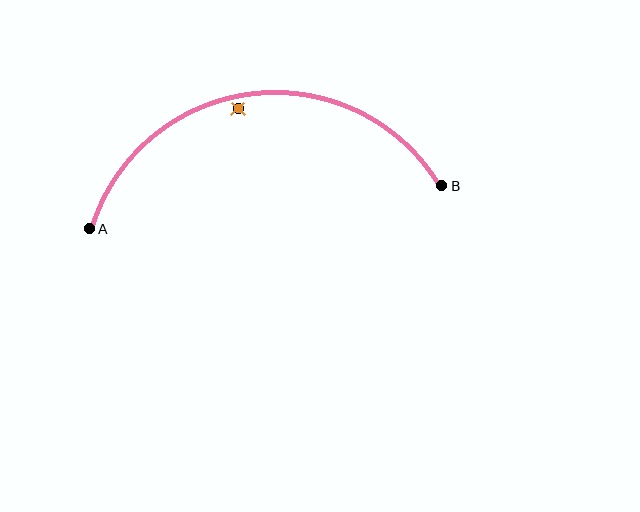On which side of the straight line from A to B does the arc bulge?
The arc bulges above the straight line connecting A and B.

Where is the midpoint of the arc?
The arc midpoint is the point on the curve farthest from the straight line joining A and B. It sits above that line.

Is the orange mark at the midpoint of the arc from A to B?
No — the orange mark does not lie on the arc at all. It sits slightly inside the curve.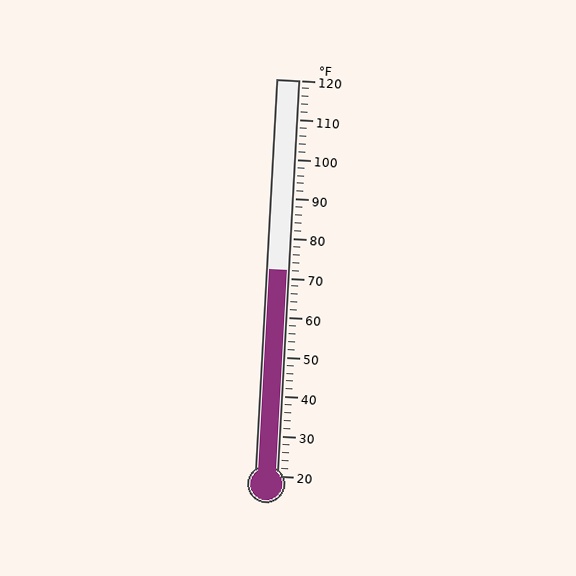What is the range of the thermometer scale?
The thermometer scale ranges from 20°F to 120°F.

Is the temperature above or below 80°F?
The temperature is below 80°F.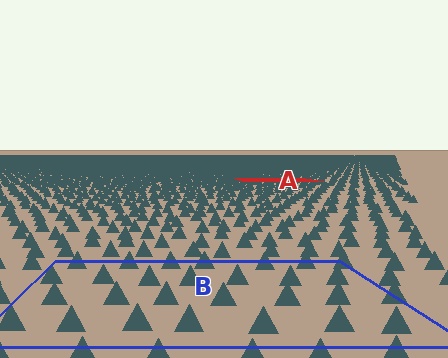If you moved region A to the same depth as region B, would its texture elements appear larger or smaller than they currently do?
They would appear larger. At a closer depth, the same texture elements are projected at a bigger on-screen size.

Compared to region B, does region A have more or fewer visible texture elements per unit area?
Region A has more texture elements per unit area — they are packed more densely because it is farther away.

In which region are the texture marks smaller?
The texture marks are smaller in region A, because it is farther away.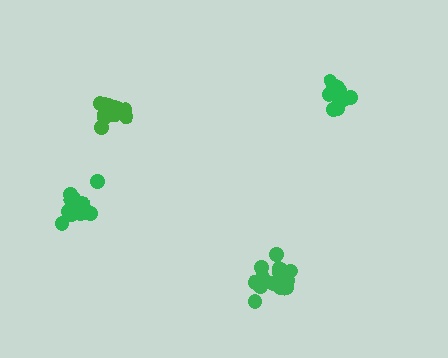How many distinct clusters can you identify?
There are 4 distinct clusters.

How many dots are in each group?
Group 1: 13 dots, Group 2: 13 dots, Group 3: 19 dots, Group 4: 16 dots (61 total).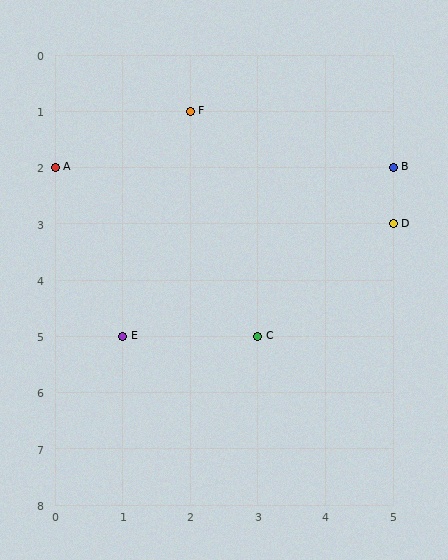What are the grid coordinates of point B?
Point B is at grid coordinates (5, 2).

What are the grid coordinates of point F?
Point F is at grid coordinates (2, 1).